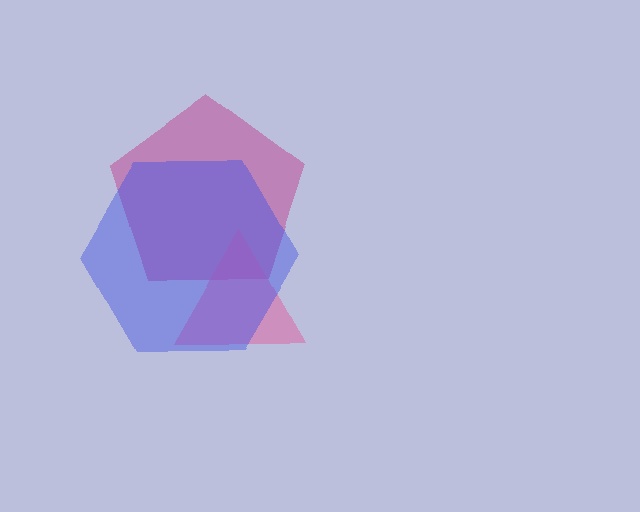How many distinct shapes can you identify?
There are 3 distinct shapes: a magenta pentagon, a pink triangle, a blue hexagon.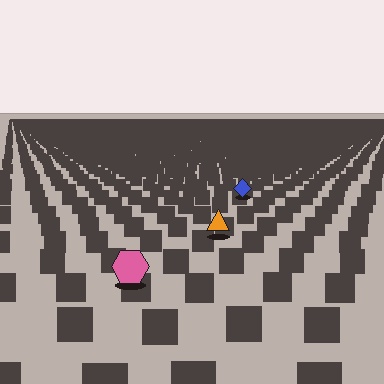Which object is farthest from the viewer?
The blue diamond is farthest from the viewer. It appears smaller and the ground texture around it is denser.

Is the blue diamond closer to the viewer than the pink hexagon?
No. The pink hexagon is closer — you can tell from the texture gradient: the ground texture is coarser near it.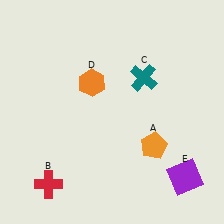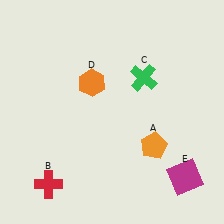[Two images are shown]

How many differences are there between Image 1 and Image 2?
There are 2 differences between the two images.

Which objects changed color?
C changed from teal to green. E changed from purple to magenta.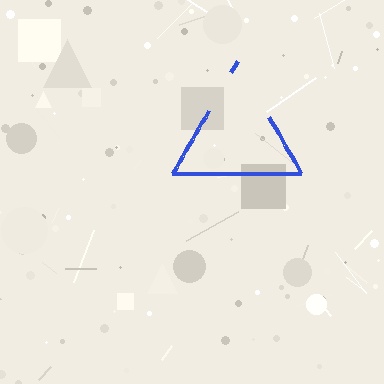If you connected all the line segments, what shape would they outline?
They would outline a triangle.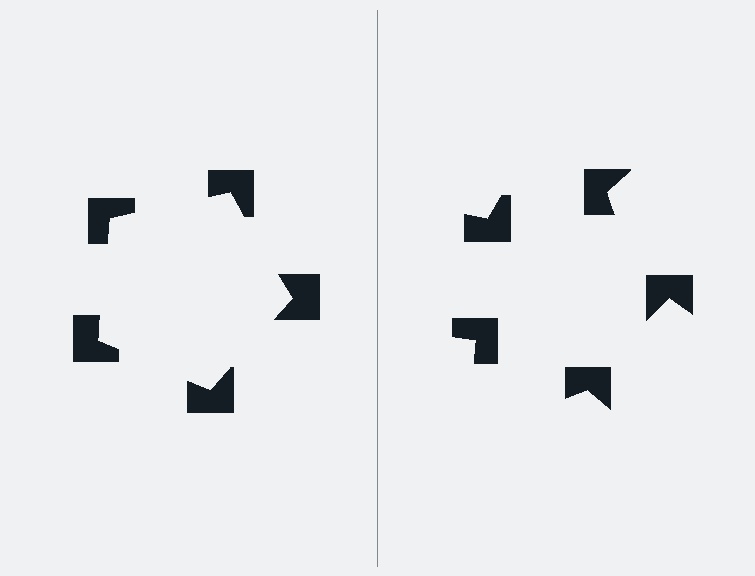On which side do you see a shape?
An illusory pentagon appears on the left side. On the right side the wedge cuts are rotated, so no coherent shape forms.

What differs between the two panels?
The notched squares are positioned identically on both sides; only the wedge orientations differ. On the left they align to a pentagon; on the right they are misaligned.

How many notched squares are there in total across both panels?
10 — 5 on each side.